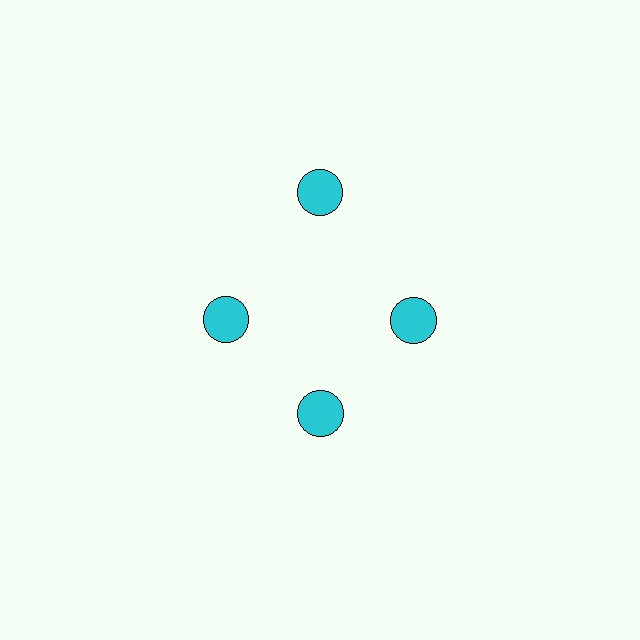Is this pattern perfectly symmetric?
No. The 4 cyan circles are arranged in a ring, but one element near the 12 o'clock position is pushed outward from the center, breaking the 4-fold rotational symmetry.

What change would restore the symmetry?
The symmetry would be restored by moving it inward, back onto the ring so that all 4 circles sit at equal angles and equal distance from the center.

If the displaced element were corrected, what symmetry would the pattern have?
It would have 4-fold rotational symmetry — the pattern would map onto itself every 90 degrees.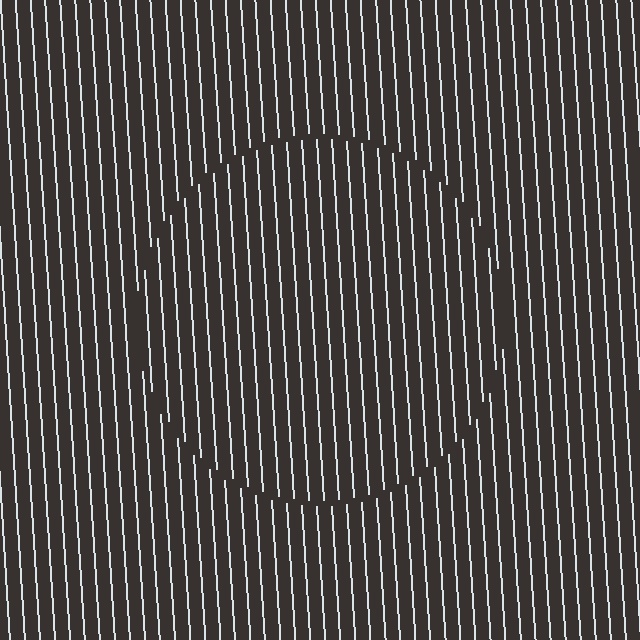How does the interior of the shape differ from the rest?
The interior of the shape contains the same grating, shifted by half a period — the contour is defined by the phase discontinuity where line-ends from the inner and outer gratings abut.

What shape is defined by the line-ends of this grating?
An illusory circle. The interior of the shape contains the same grating, shifted by half a period — the contour is defined by the phase discontinuity where line-ends from the inner and outer gratings abut.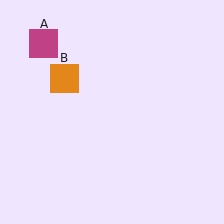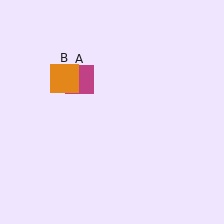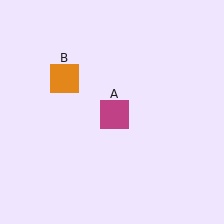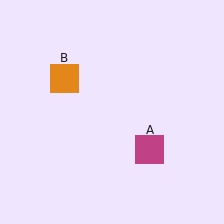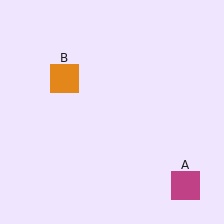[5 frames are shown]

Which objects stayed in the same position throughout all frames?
Orange square (object B) remained stationary.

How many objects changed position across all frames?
1 object changed position: magenta square (object A).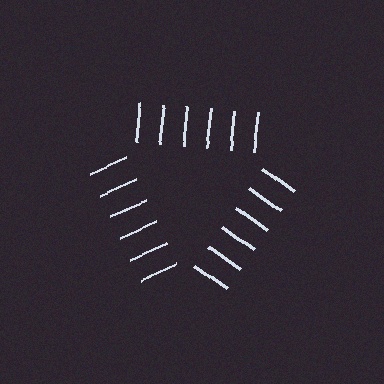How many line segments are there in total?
18 — 6 along each of the 3 edges.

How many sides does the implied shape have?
3 sides — the line-ends trace a triangle.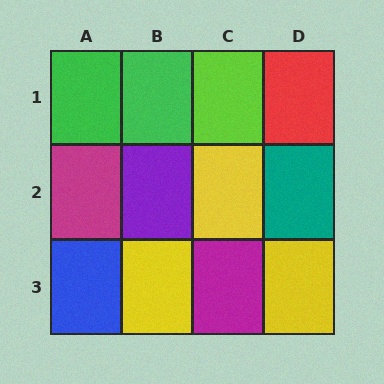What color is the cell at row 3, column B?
Yellow.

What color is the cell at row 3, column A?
Blue.